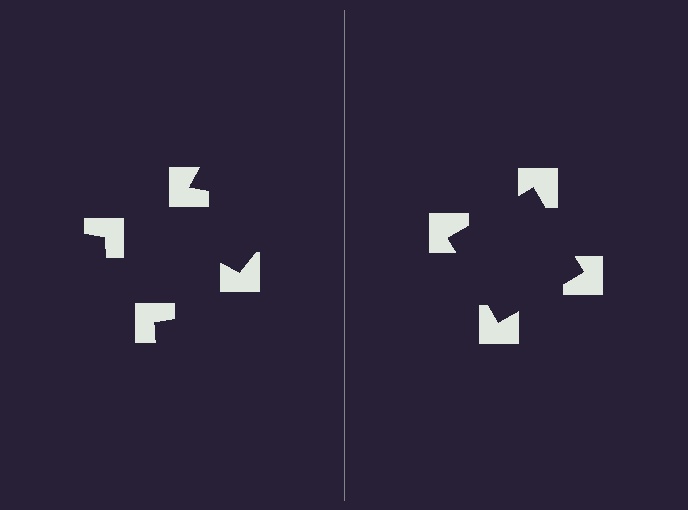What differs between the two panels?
The notched squares are positioned identically on both sides; only the wedge orientations differ. On the right they align to a square; on the left they are misaligned.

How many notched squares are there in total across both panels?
8 — 4 on each side.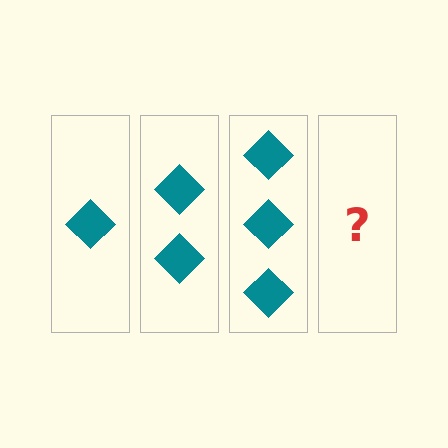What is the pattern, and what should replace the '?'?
The pattern is that each step adds one more diamond. The '?' should be 4 diamonds.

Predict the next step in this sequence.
The next step is 4 diamonds.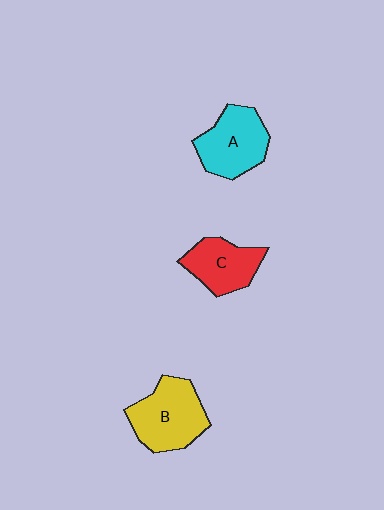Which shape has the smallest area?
Shape C (red).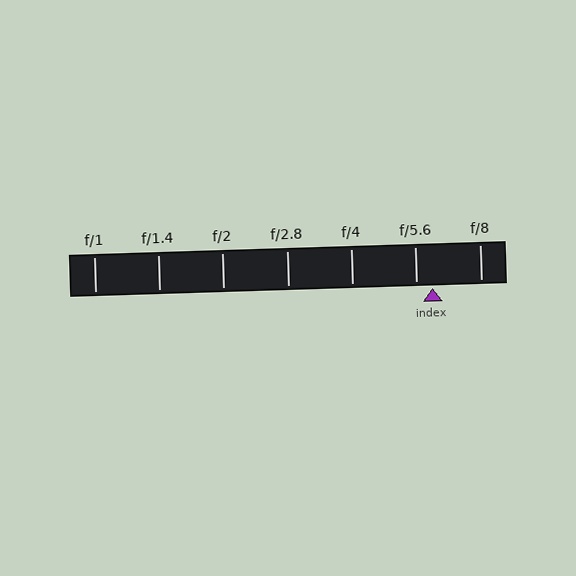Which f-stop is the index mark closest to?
The index mark is closest to f/5.6.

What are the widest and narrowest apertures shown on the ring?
The widest aperture shown is f/1 and the narrowest is f/8.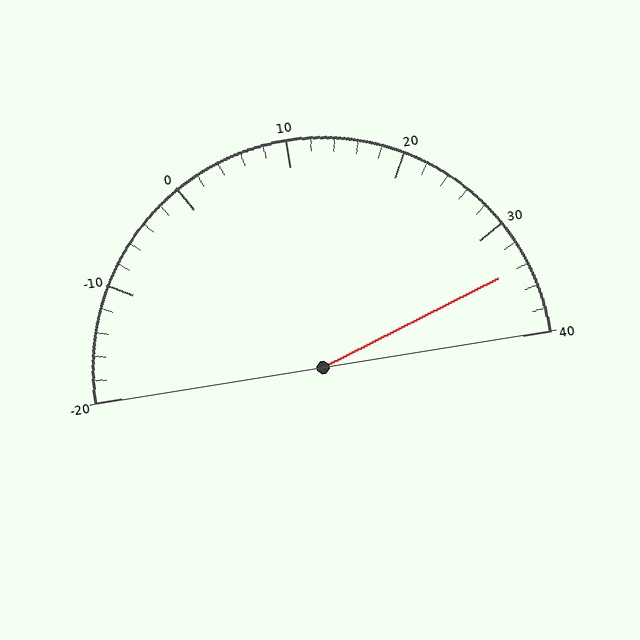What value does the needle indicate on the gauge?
The needle indicates approximately 34.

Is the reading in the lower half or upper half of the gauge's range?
The reading is in the upper half of the range (-20 to 40).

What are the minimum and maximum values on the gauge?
The gauge ranges from -20 to 40.